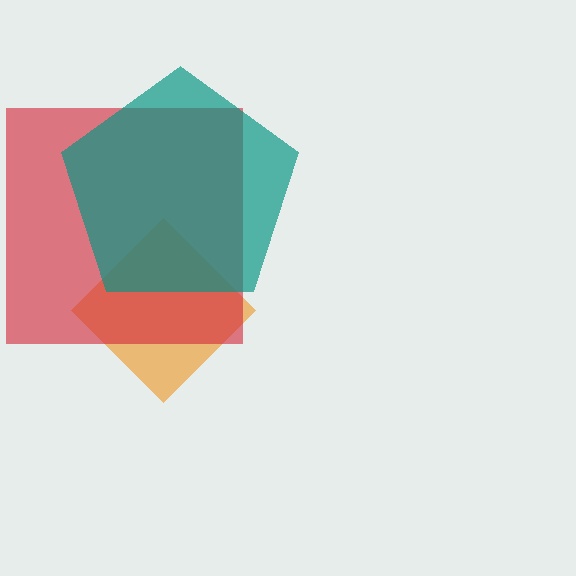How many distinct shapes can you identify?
There are 3 distinct shapes: an orange diamond, a red square, a teal pentagon.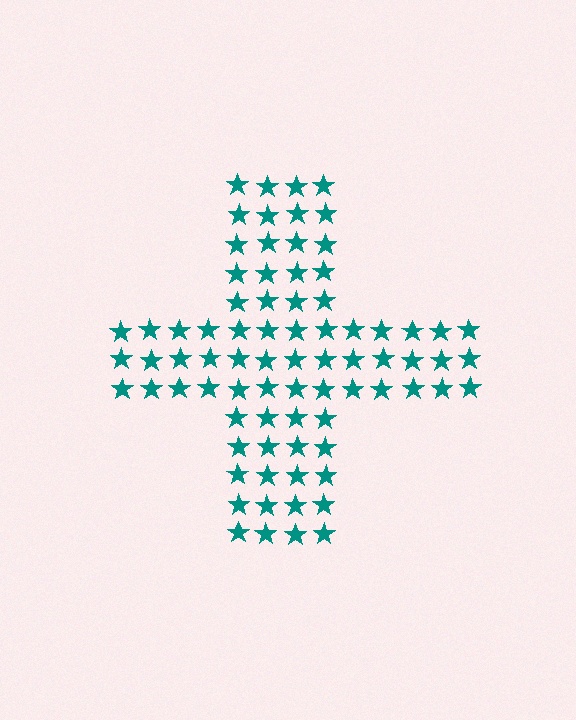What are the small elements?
The small elements are stars.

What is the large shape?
The large shape is a cross.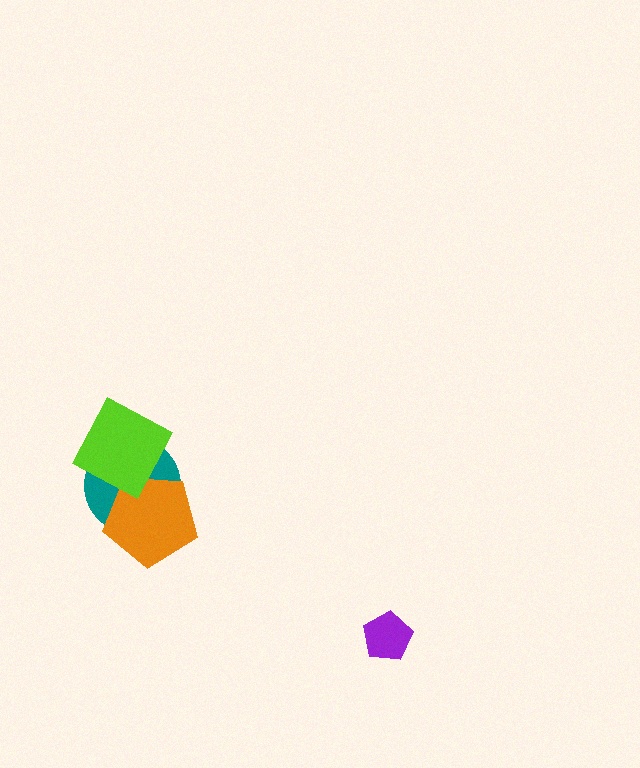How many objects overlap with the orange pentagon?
2 objects overlap with the orange pentagon.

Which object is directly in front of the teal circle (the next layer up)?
The orange pentagon is directly in front of the teal circle.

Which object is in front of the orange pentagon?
The lime square is in front of the orange pentagon.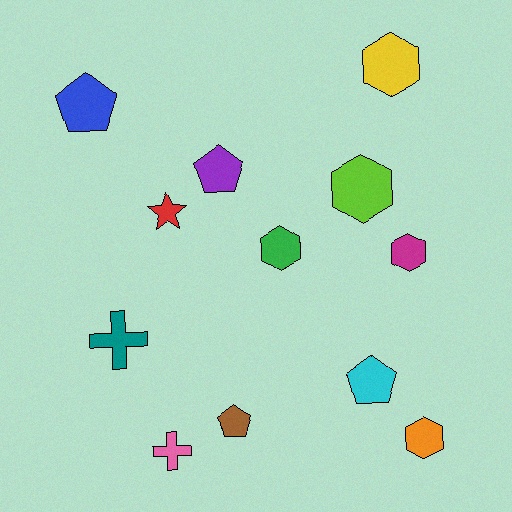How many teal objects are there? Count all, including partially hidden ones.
There is 1 teal object.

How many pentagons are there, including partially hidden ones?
There are 4 pentagons.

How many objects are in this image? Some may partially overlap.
There are 12 objects.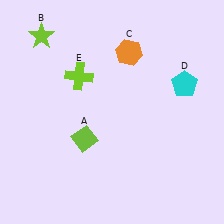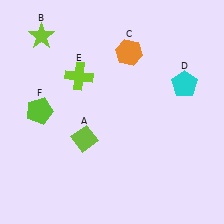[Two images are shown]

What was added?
A lime pentagon (F) was added in Image 2.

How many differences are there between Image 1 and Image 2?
There is 1 difference between the two images.